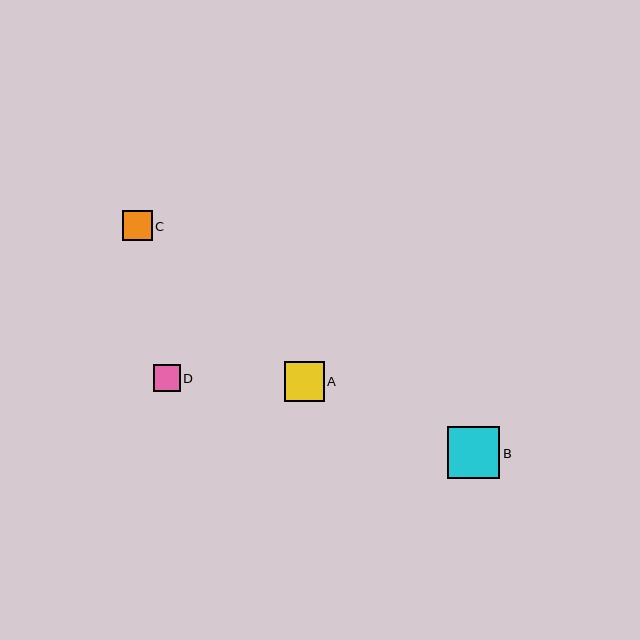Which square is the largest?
Square B is the largest with a size of approximately 52 pixels.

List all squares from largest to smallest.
From largest to smallest: B, A, C, D.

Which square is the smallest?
Square D is the smallest with a size of approximately 27 pixels.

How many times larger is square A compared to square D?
Square A is approximately 1.5 times the size of square D.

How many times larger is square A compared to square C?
Square A is approximately 1.3 times the size of square C.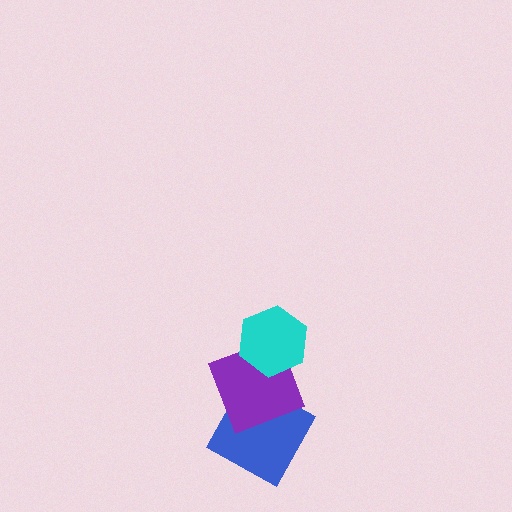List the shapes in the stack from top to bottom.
From top to bottom: the cyan hexagon, the purple square, the blue square.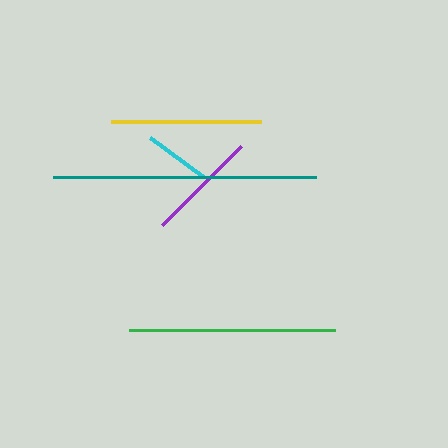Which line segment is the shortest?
The cyan line is the shortest at approximately 66 pixels.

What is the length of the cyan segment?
The cyan segment is approximately 66 pixels long.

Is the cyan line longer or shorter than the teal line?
The teal line is longer than the cyan line.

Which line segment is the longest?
The teal line is the longest at approximately 263 pixels.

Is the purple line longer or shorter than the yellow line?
The yellow line is longer than the purple line.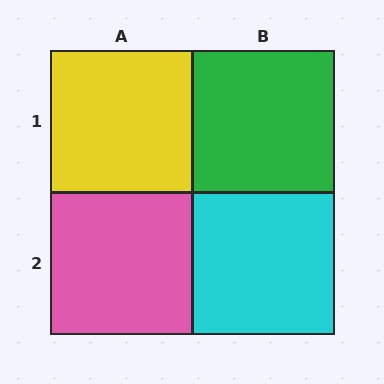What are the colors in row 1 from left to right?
Yellow, green.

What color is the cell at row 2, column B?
Cyan.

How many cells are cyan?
1 cell is cyan.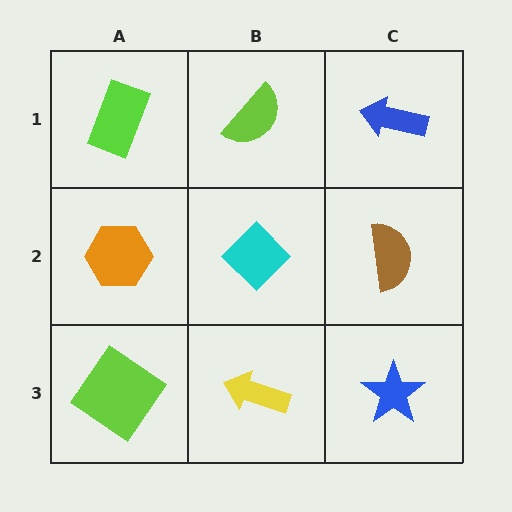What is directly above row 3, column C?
A brown semicircle.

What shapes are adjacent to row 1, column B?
A cyan diamond (row 2, column B), a lime rectangle (row 1, column A), a blue arrow (row 1, column C).